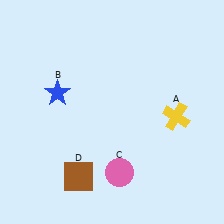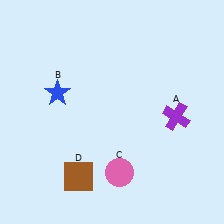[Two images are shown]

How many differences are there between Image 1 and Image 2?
There is 1 difference between the two images.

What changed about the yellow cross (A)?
In Image 1, A is yellow. In Image 2, it changed to purple.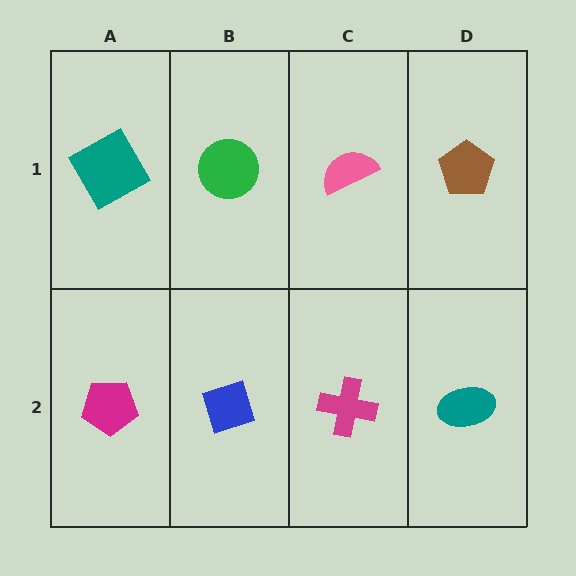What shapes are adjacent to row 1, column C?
A magenta cross (row 2, column C), a green circle (row 1, column B), a brown pentagon (row 1, column D).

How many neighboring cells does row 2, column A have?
2.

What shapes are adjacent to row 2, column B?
A green circle (row 1, column B), a magenta pentagon (row 2, column A), a magenta cross (row 2, column C).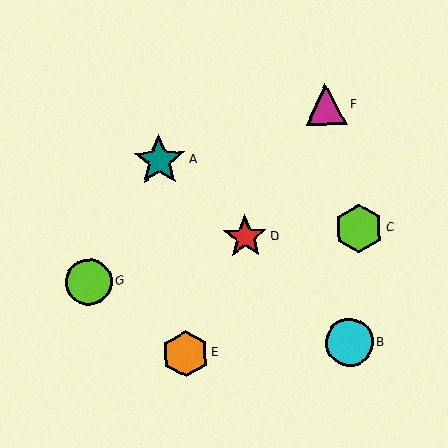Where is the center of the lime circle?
The center of the lime circle is at (89, 282).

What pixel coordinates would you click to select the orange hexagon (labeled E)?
Click at (185, 354) to select the orange hexagon E.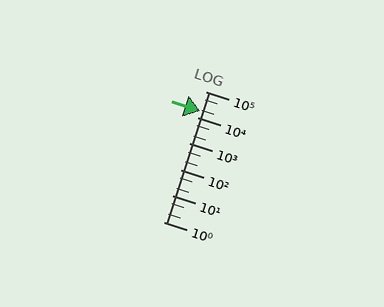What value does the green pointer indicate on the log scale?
The pointer indicates approximately 18000.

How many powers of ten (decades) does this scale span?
The scale spans 5 decades, from 1 to 100000.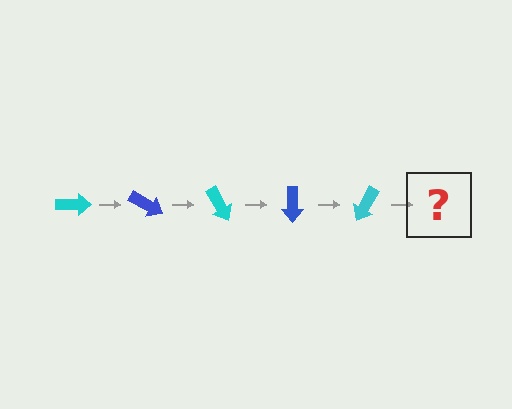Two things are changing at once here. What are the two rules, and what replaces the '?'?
The two rules are that it rotates 30 degrees each step and the color cycles through cyan and blue. The '?' should be a blue arrow, rotated 150 degrees from the start.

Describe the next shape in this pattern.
It should be a blue arrow, rotated 150 degrees from the start.